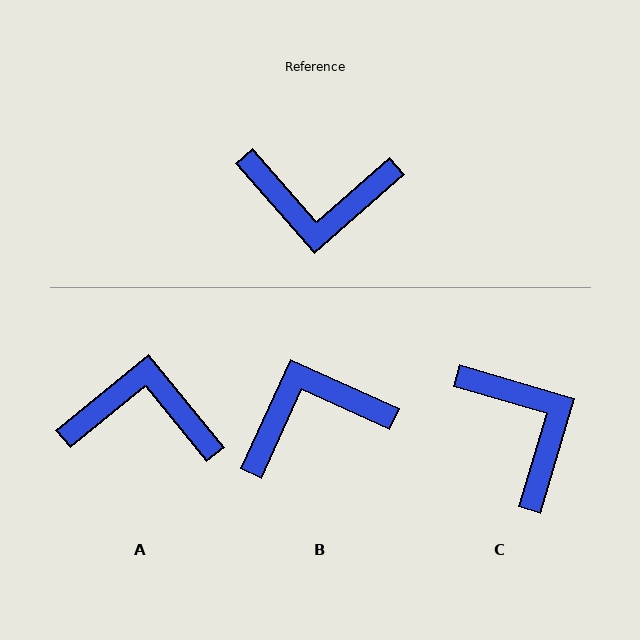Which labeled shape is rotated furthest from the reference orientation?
A, about 178 degrees away.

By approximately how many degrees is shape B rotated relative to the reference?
Approximately 155 degrees clockwise.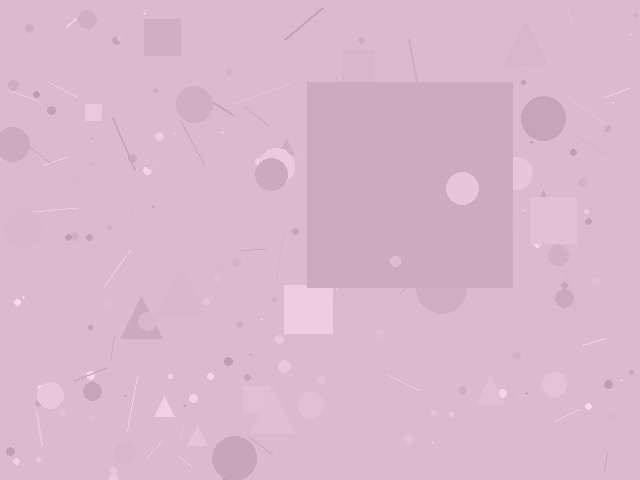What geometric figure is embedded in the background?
A square is embedded in the background.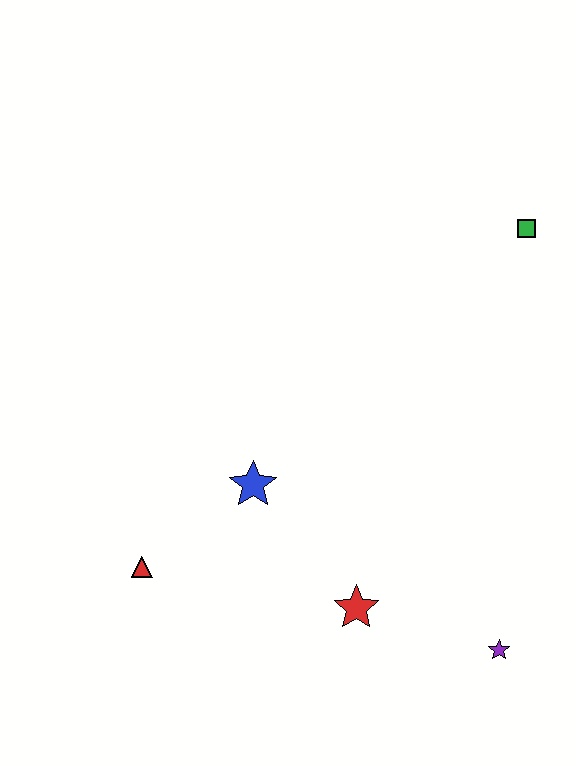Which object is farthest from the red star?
The green square is farthest from the red star.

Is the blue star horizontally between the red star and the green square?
No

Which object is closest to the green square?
The blue star is closest to the green square.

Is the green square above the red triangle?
Yes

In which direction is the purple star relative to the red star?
The purple star is to the right of the red star.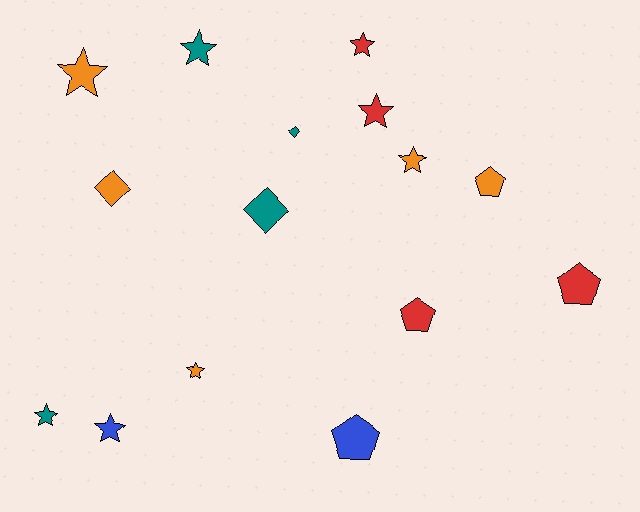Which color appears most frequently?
Orange, with 5 objects.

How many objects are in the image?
There are 15 objects.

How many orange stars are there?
There are 3 orange stars.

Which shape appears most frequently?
Star, with 8 objects.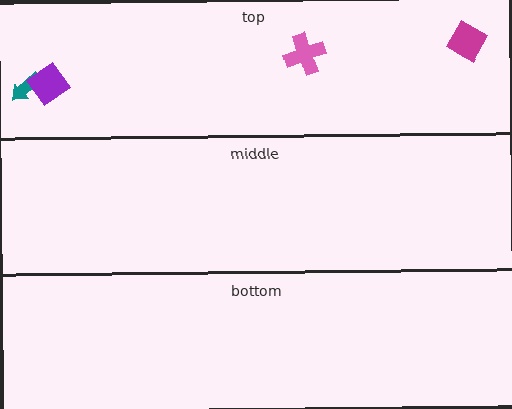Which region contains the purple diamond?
The top region.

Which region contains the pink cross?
The top region.